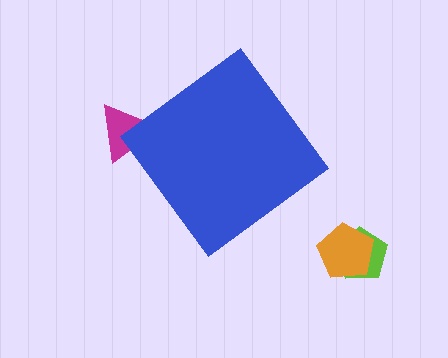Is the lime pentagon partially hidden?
No, the lime pentagon is fully visible.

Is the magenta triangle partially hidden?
Yes, the magenta triangle is partially hidden behind the blue diamond.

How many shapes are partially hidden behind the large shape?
1 shape is partially hidden.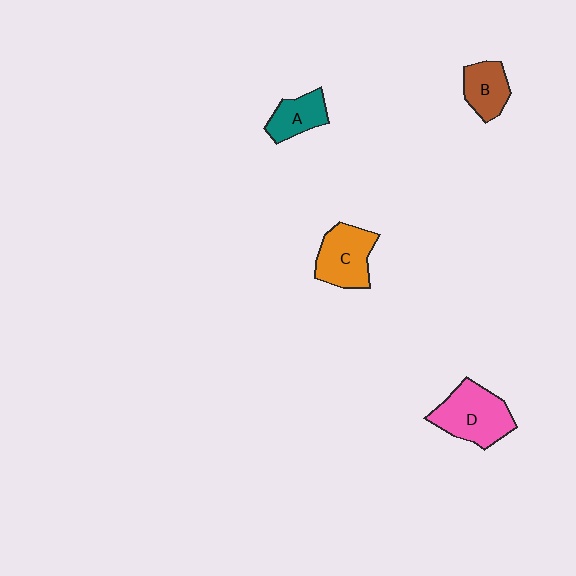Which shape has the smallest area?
Shape A (teal).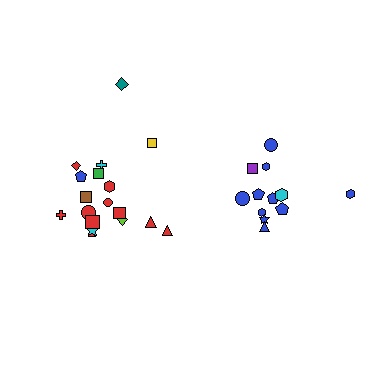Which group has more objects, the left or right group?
The left group.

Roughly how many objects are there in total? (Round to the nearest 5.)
Roughly 30 objects in total.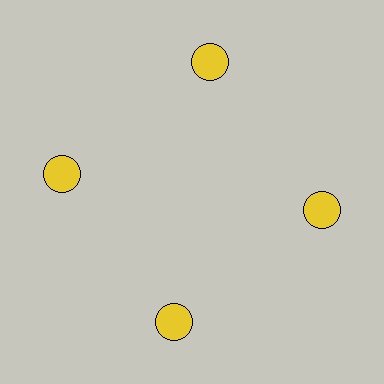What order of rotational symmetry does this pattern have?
This pattern has 4-fold rotational symmetry.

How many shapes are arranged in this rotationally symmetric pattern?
There are 4 shapes, arranged in 4 groups of 1.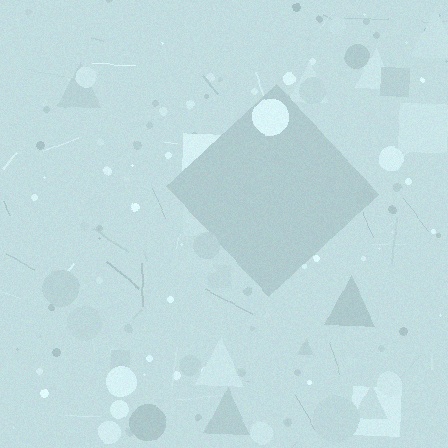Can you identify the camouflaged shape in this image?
The camouflaged shape is a diamond.